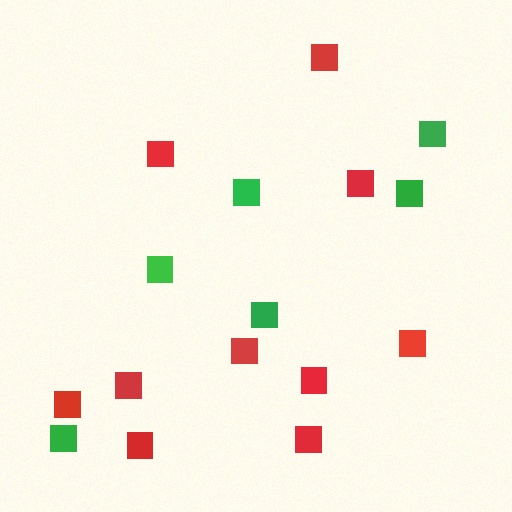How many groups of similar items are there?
There are 2 groups: one group of green squares (6) and one group of red squares (10).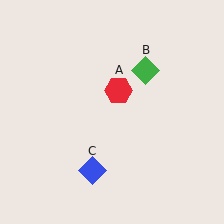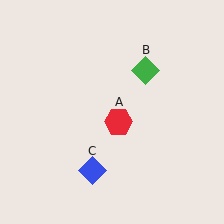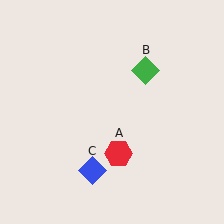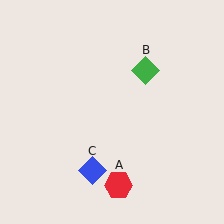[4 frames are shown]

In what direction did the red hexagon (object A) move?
The red hexagon (object A) moved down.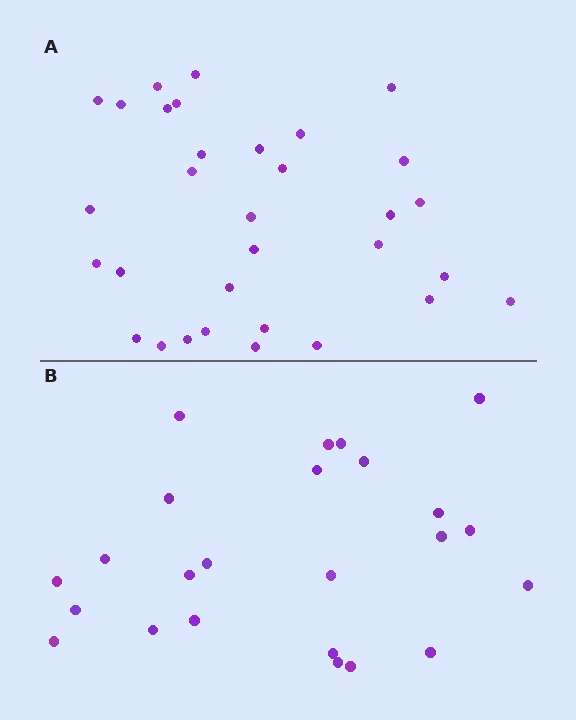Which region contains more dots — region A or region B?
Region A (the top region) has more dots.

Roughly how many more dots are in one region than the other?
Region A has roughly 8 or so more dots than region B.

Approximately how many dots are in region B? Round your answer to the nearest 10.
About 20 dots. (The exact count is 24, which rounds to 20.)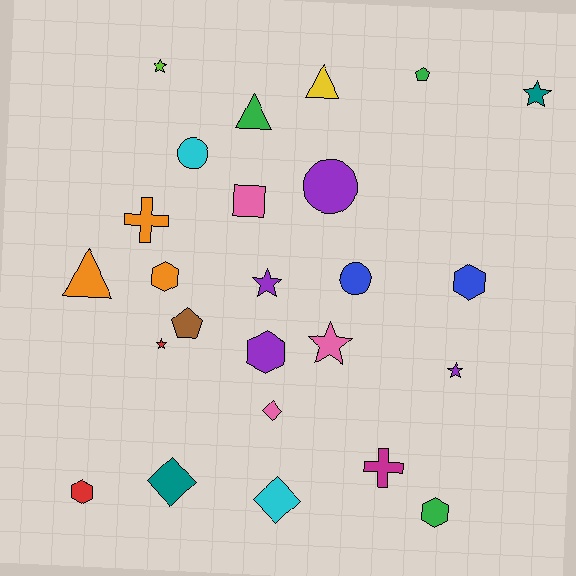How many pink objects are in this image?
There are 3 pink objects.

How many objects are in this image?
There are 25 objects.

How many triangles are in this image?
There are 3 triangles.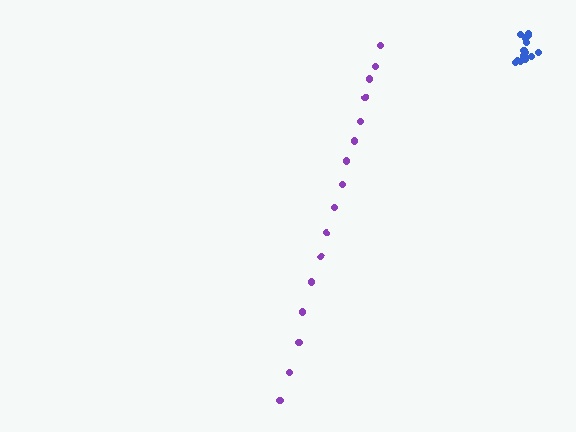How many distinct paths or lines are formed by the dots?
There are 2 distinct paths.